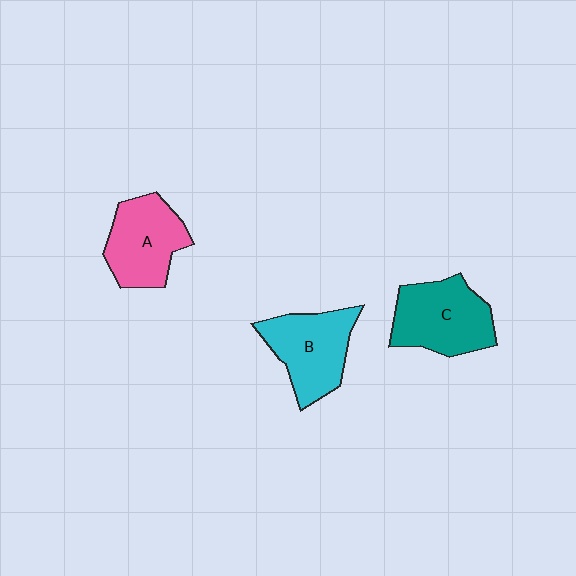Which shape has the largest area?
Shape C (teal).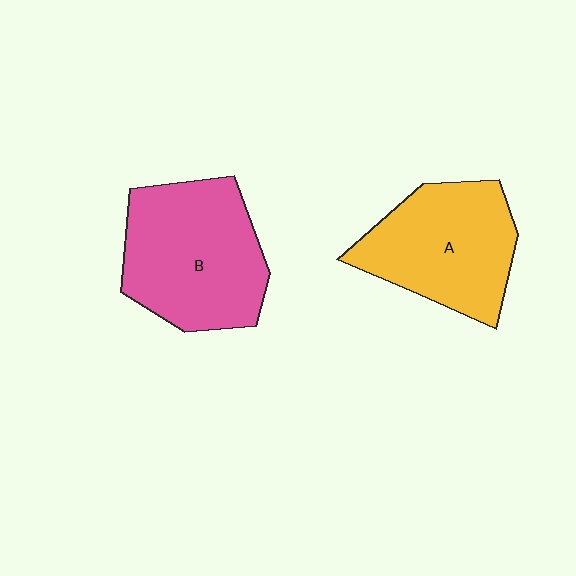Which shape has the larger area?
Shape B (pink).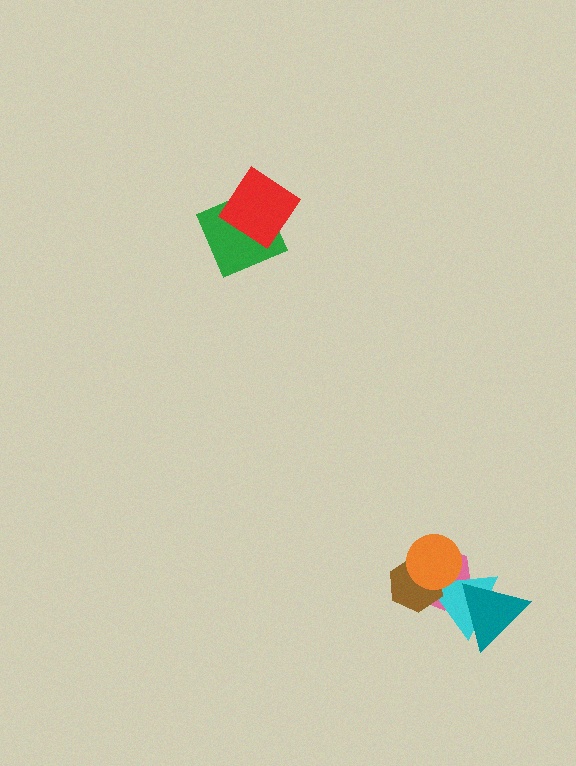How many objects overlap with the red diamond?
1 object overlaps with the red diamond.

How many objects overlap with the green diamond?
1 object overlaps with the green diamond.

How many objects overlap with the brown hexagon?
3 objects overlap with the brown hexagon.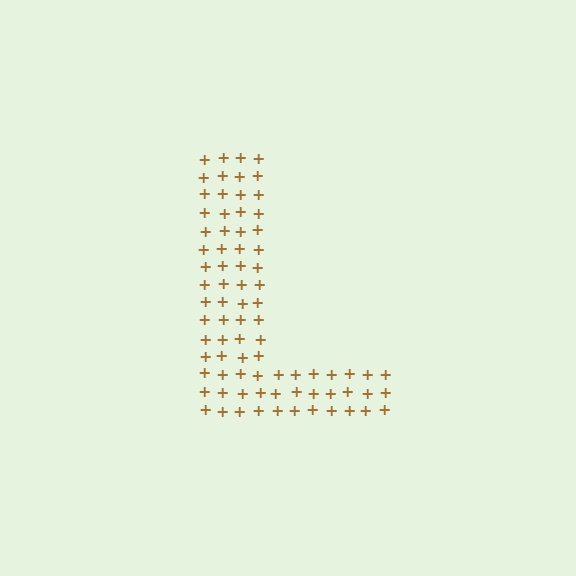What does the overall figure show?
The overall figure shows the letter L.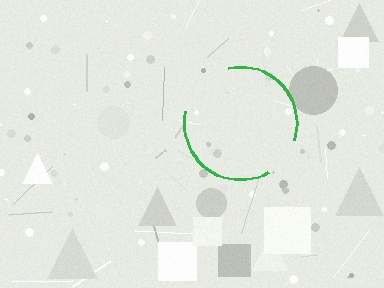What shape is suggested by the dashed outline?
The dashed outline suggests a circle.